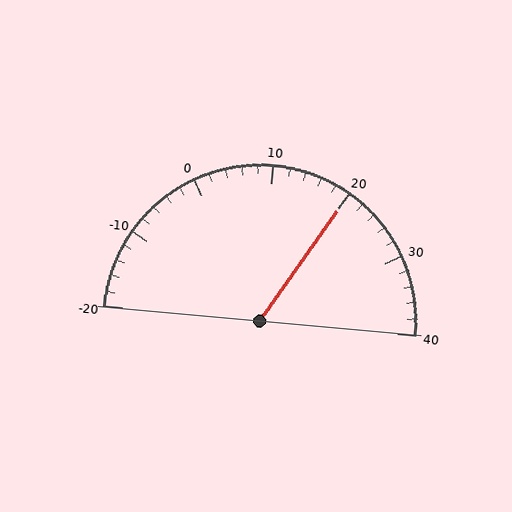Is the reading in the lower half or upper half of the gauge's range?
The reading is in the upper half of the range (-20 to 40).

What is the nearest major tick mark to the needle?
The nearest major tick mark is 20.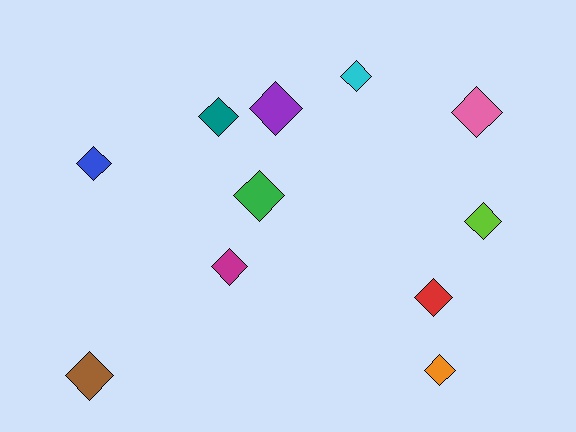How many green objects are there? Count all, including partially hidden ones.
There is 1 green object.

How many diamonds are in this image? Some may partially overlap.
There are 11 diamonds.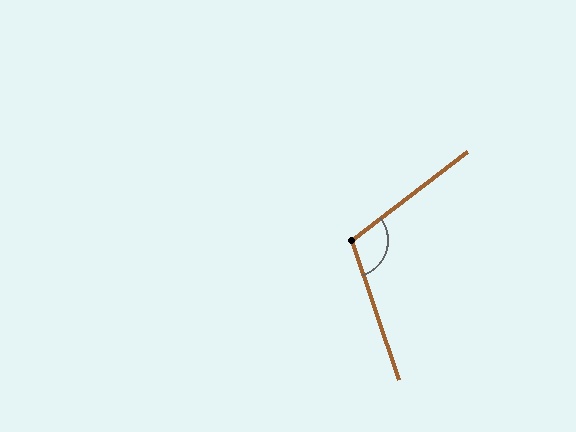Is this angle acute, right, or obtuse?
It is obtuse.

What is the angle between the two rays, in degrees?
Approximately 109 degrees.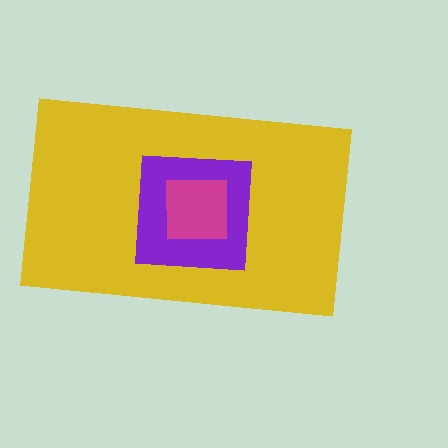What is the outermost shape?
The yellow rectangle.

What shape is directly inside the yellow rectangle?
The purple square.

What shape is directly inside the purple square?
The magenta square.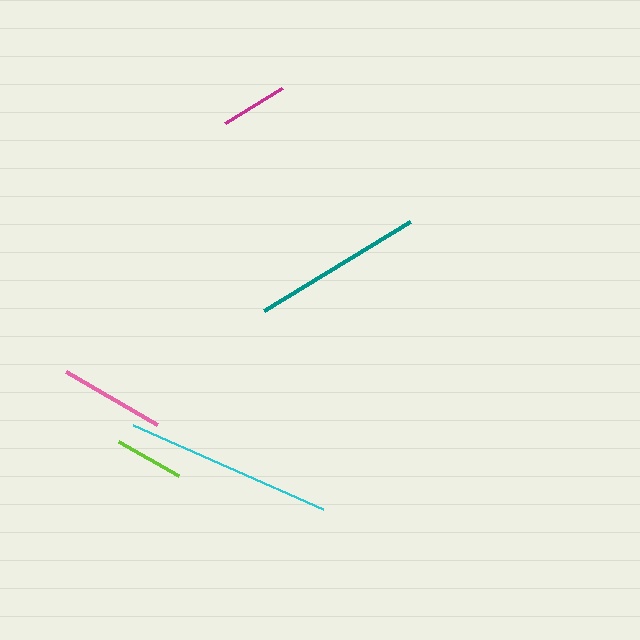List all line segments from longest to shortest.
From longest to shortest: cyan, teal, pink, lime, magenta.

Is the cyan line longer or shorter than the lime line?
The cyan line is longer than the lime line.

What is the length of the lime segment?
The lime segment is approximately 69 pixels long.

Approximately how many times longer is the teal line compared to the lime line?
The teal line is approximately 2.5 times the length of the lime line.